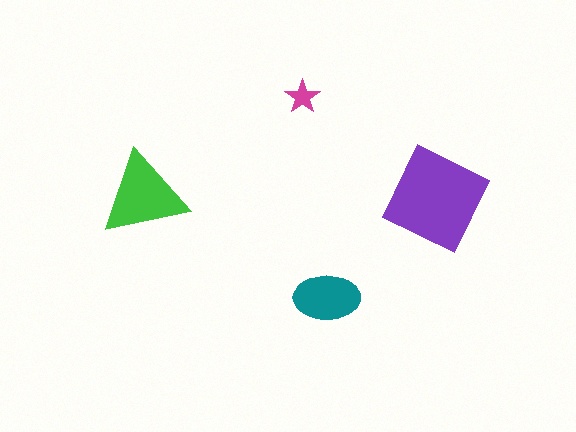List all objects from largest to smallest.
The purple square, the green triangle, the teal ellipse, the magenta star.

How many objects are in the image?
There are 4 objects in the image.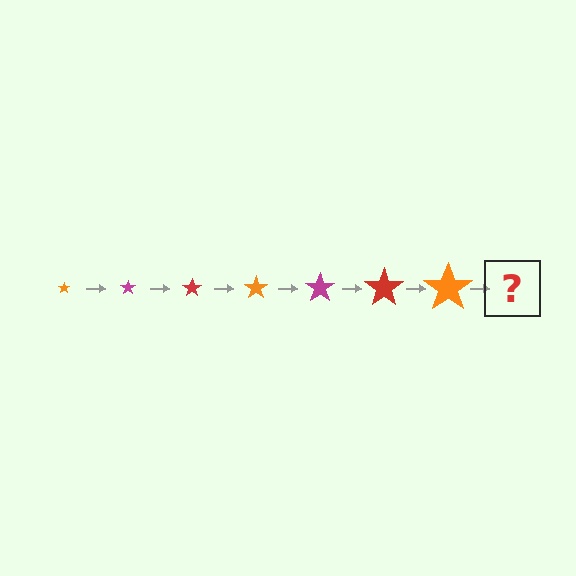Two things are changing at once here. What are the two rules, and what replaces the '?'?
The two rules are that the star grows larger each step and the color cycles through orange, magenta, and red. The '?' should be a magenta star, larger than the previous one.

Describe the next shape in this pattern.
It should be a magenta star, larger than the previous one.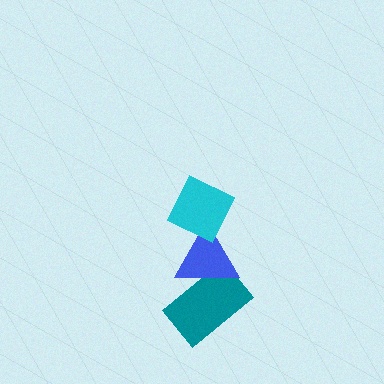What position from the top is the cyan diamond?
The cyan diamond is 1st from the top.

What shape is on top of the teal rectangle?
The blue triangle is on top of the teal rectangle.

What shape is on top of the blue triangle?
The cyan diamond is on top of the blue triangle.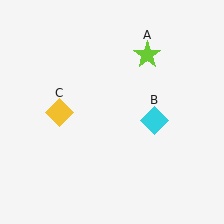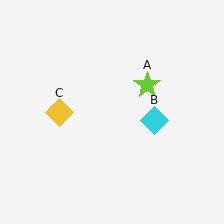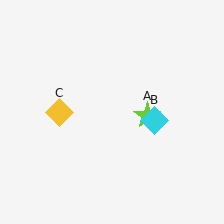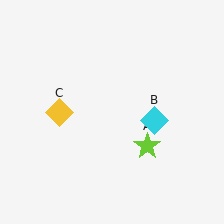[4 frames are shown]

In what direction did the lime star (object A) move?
The lime star (object A) moved down.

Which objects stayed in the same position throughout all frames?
Cyan diamond (object B) and yellow diamond (object C) remained stationary.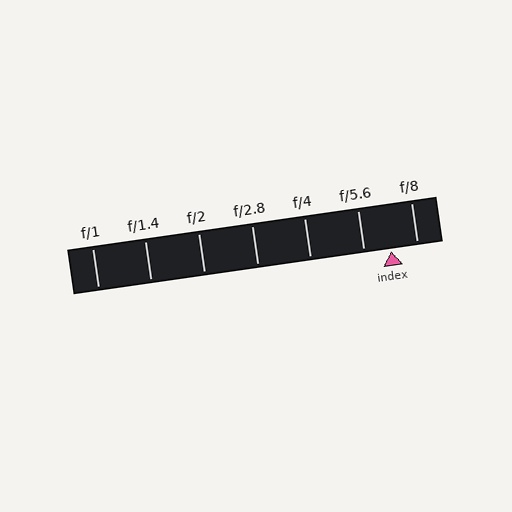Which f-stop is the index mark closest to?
The index mark is closest to f/8.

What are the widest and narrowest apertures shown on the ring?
The widest aperture shown is f/1 and the narrowest is f/8.